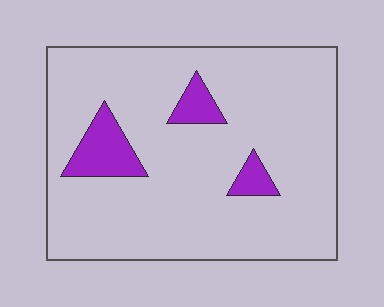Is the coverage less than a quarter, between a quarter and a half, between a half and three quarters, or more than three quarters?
Less than a quarter.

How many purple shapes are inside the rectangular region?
3.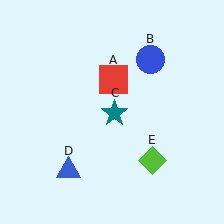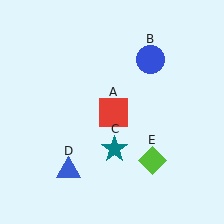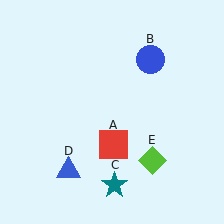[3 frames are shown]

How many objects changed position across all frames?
2 objects changed position: red square (object A), teal star (object C).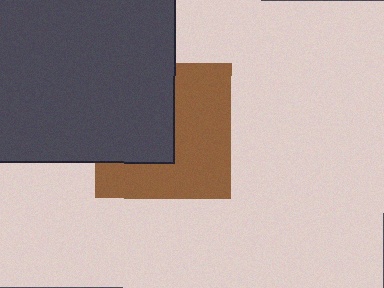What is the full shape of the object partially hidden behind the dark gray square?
The partially hidden object is a brown square.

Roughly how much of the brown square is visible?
About half of it is visible (roughly 57%).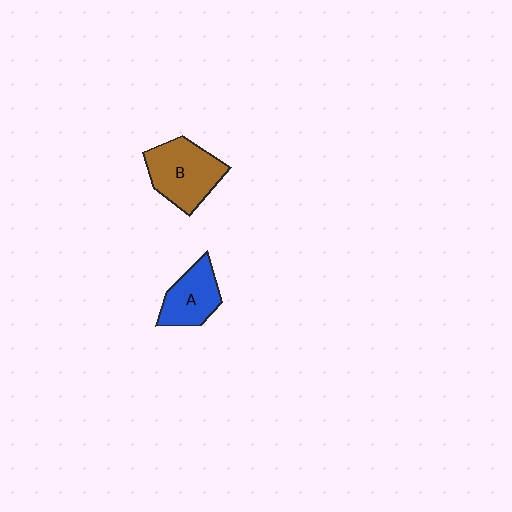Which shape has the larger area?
Shape B (brown).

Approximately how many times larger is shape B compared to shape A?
Approximately 1.4 times.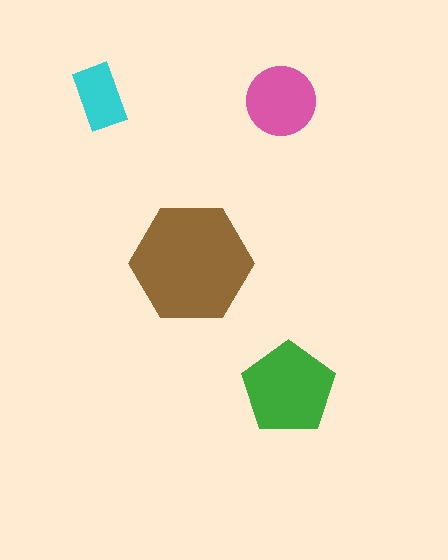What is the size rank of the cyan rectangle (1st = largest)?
4th.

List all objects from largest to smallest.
The brown hexagon, the green pentagon, the pink circle, the cyan rectangle.